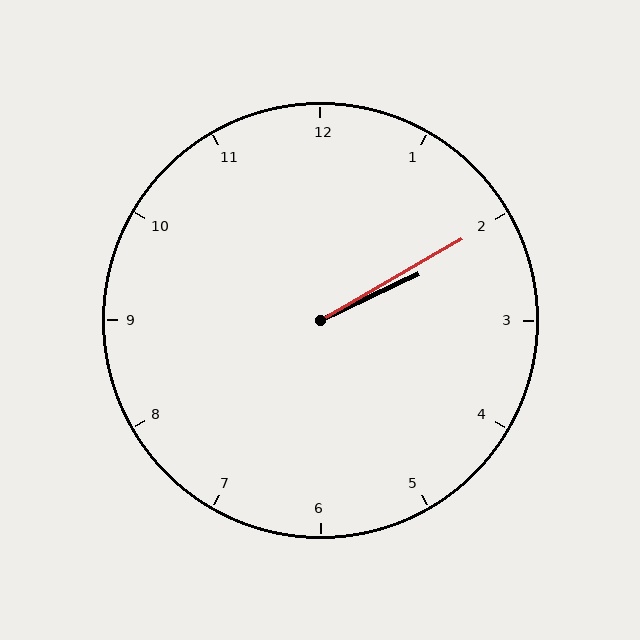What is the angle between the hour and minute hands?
Approximately 5 degrees.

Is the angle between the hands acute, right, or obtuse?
It is acute.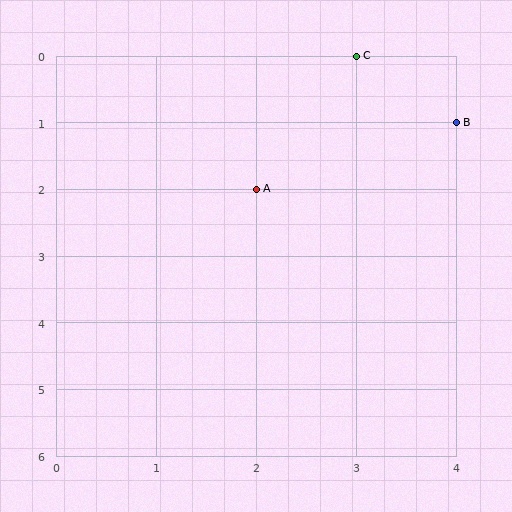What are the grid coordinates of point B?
Point B is at grid coordinates (4, 1).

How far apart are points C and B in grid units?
Points C and B are 1 column and 1 row apart (about 1.4 grid units diagonally).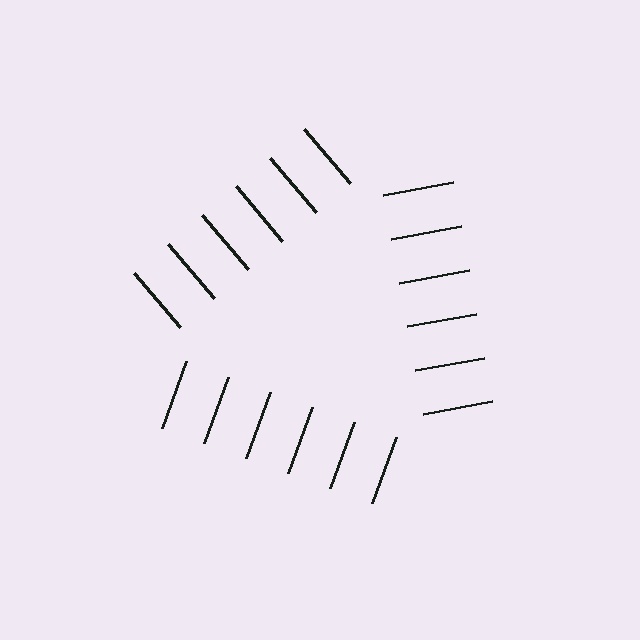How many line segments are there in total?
18 — 6 along each of the 3 edges.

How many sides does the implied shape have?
3 sides — the line-ends trace a triangle.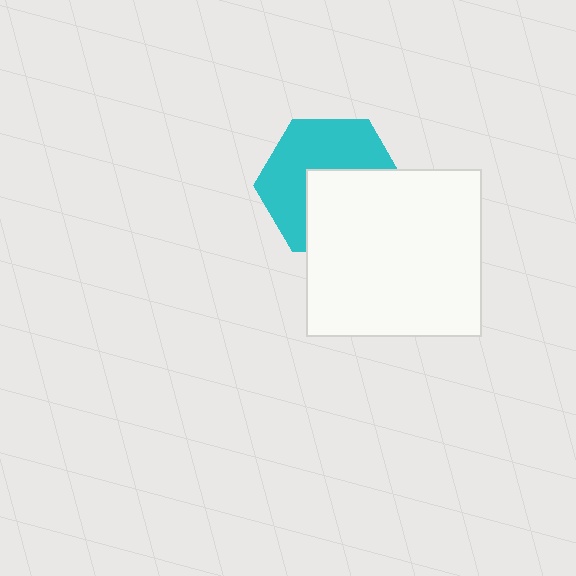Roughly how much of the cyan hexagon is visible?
About half of it is visible (roughly 54%).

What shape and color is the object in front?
The object in front is a white rectangle.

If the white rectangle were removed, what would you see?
You would see the complete cyan hexagon.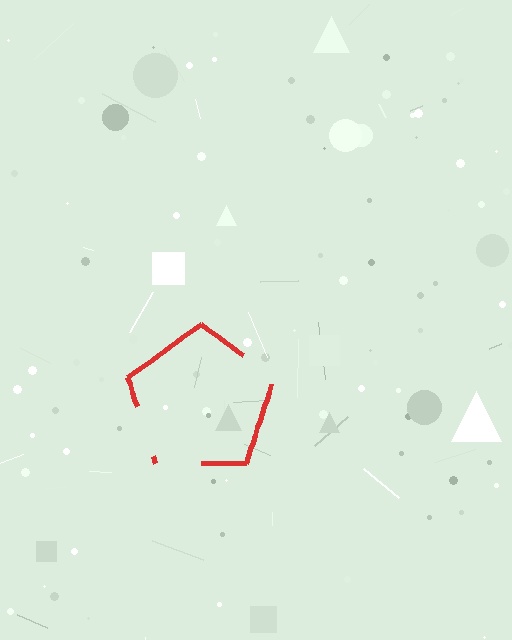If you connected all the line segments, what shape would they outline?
They would outline a pentagon.